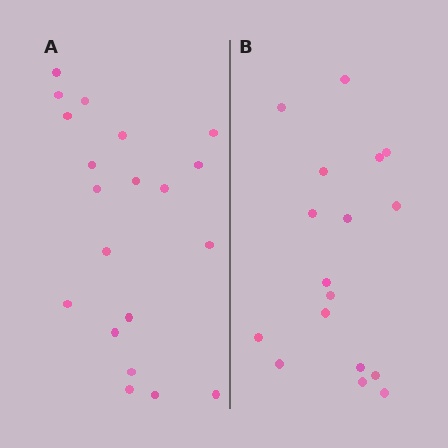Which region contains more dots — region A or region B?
Region A (the left region) has more dots.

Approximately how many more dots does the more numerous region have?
Region A has just a few more — roughly 2 or 3 more dots than region B.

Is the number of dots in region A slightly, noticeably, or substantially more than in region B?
Region A has only slightly more — the two regions are fairly close. The ratio is roughly 1.2 to 1.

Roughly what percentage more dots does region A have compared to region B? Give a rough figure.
About 20% more.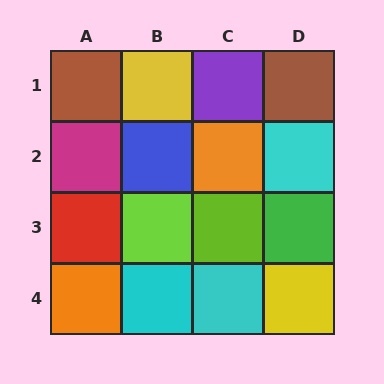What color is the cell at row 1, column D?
Brown.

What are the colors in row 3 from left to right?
Red, lime, lime, green.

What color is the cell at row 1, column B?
Yellow.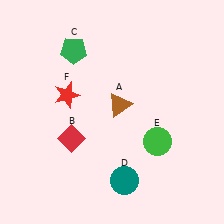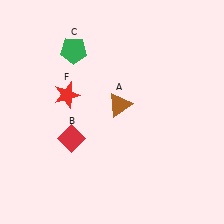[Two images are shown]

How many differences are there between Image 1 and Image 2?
There are 2 differences between the two images.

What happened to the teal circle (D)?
The teal circle (D) was removed in Image 2. It was in the bottom-right area of Image 1.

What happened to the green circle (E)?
The green circle (E) was removed in Image 2. It was in the bottom-right area of Image 1.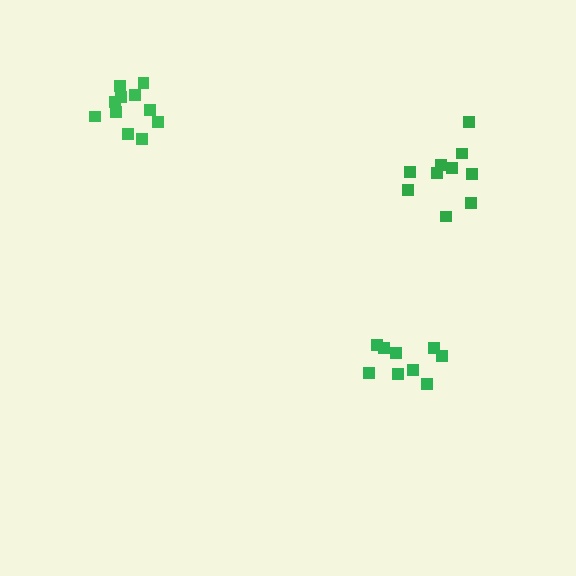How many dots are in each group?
Group 1: 10 dots, Group 2: 9 dots, Group 3: 11 dots (30 total).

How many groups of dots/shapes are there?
There are 3 groups.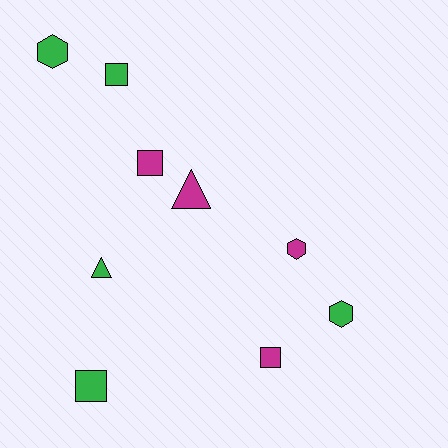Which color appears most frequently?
Green, with 5 objects.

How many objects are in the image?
There are 9 objects.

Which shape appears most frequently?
Square, with 4 objects.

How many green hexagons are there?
There are 2 green hexagons.